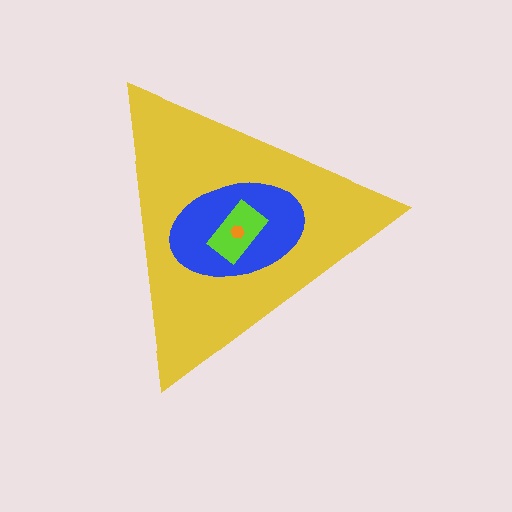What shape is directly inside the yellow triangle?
The blue ellipse.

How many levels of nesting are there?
4.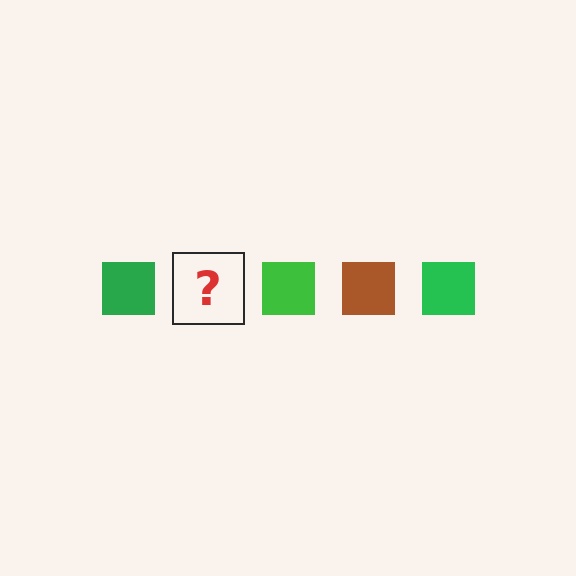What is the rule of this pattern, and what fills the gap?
The rule is that the pattern cycles through green, brown squares. The gap should be filled with a brown square.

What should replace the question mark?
The question mark should be replaced with a brown square.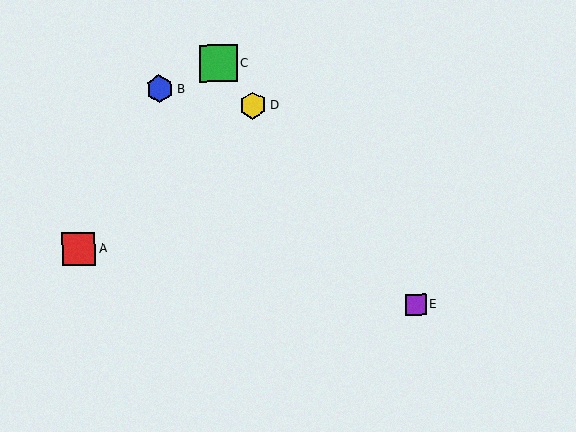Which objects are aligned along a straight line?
Objects C, D, E are aligned along a straight line.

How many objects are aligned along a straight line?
3 objects (C, D, E) are aligned along a straight line.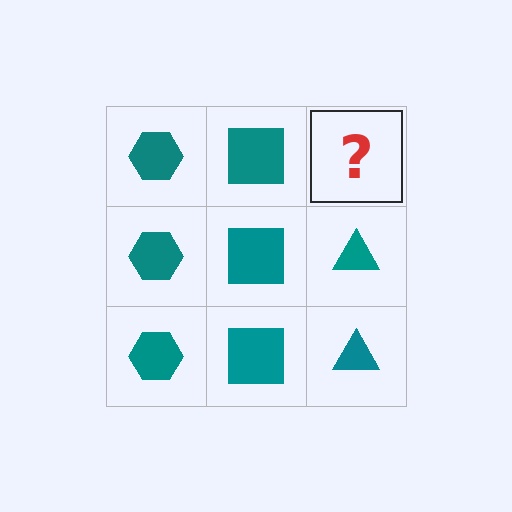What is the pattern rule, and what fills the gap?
The rule is that each column has a consistent shape. The gap should be filled with a teal triangle.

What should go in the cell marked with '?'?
The missing cell should contain a teal triangle.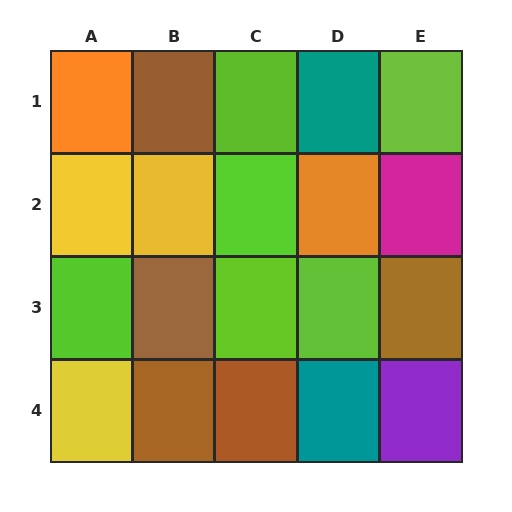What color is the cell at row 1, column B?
Brown.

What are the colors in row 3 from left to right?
Lime, brown, lime, lime, brown.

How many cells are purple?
1 cell is purple.